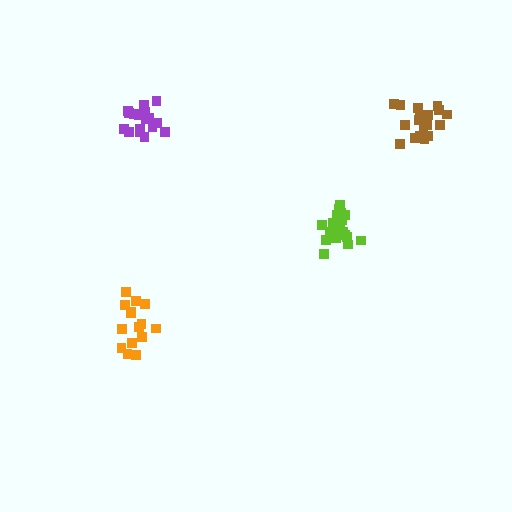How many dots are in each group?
Group 1: 18 dots, Group 2: 19 dots, Group 3: 15 dots, Group 4: 21 dots (73 total).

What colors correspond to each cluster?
The clusters are colored: brown, purple, orange, lime.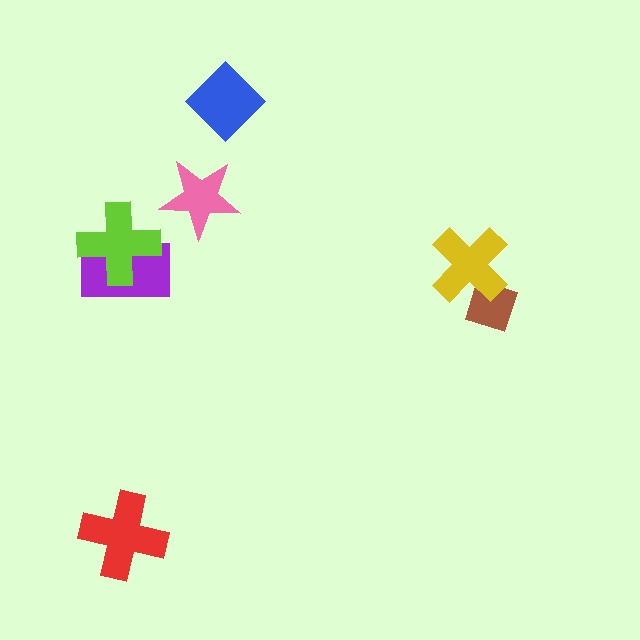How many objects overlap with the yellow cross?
1 object overlaps with the yellow cross.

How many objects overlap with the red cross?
0 objects overlap with the red cross.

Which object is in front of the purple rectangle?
The lime cross is in front of the purple rectangle.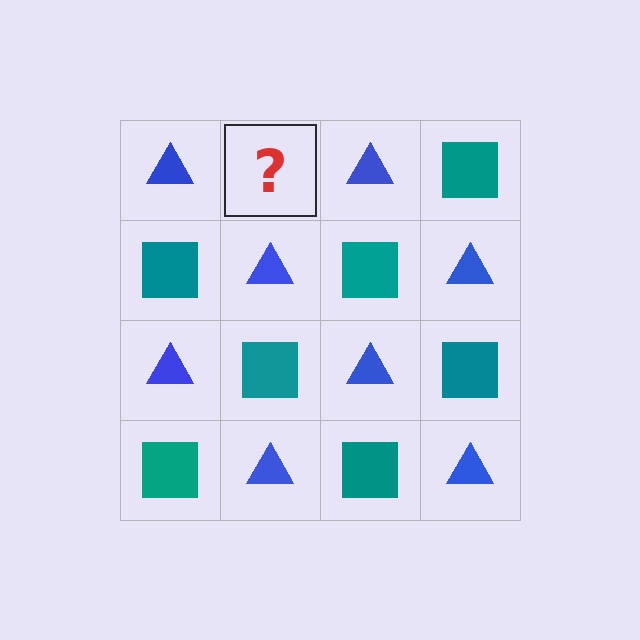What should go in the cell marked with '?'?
The missing cell should contain a teal square.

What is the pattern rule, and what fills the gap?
The rule is that it alternates blue triangle and teal square in a checkerboard pattern. The gap should be filled with a teal square.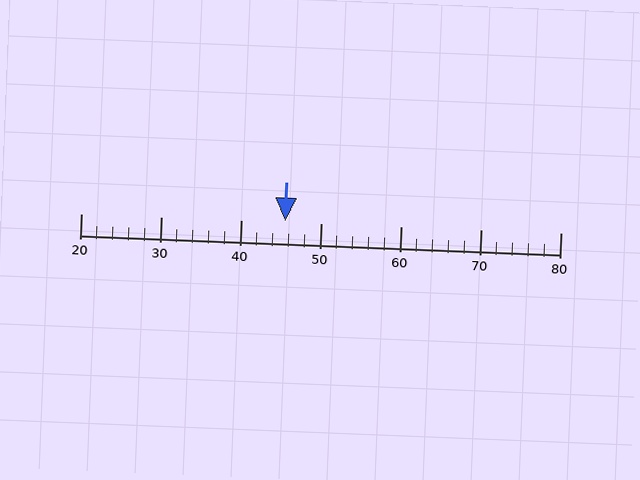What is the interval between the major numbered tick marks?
The major tick marks are spaced 10 units apart.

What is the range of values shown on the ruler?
The ruler shows values from 20 to 80.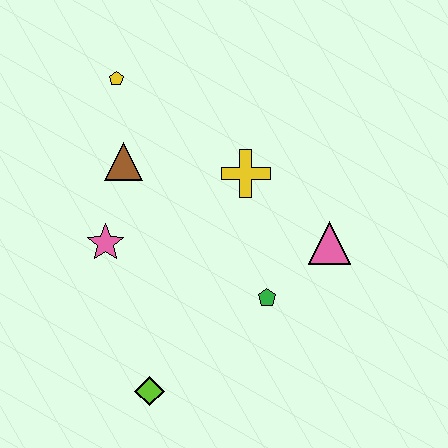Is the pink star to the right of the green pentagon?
No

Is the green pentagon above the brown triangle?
No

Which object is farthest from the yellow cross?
The lime diamond is farthest from the yellow cross.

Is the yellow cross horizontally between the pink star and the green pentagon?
Yes